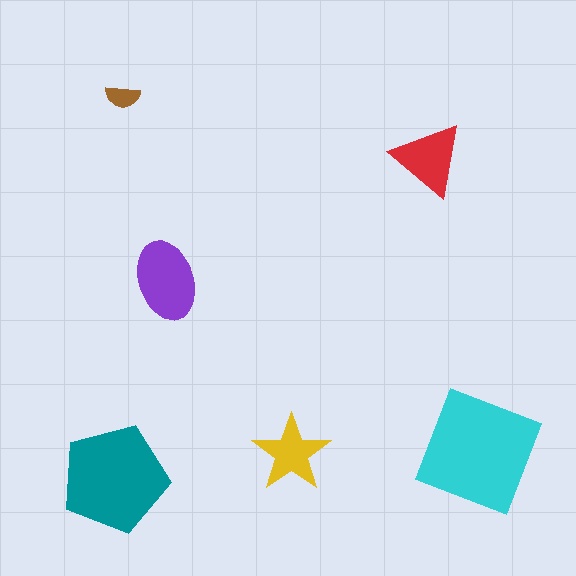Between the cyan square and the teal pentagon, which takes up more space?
The cyan square.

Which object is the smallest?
The brown semicircle.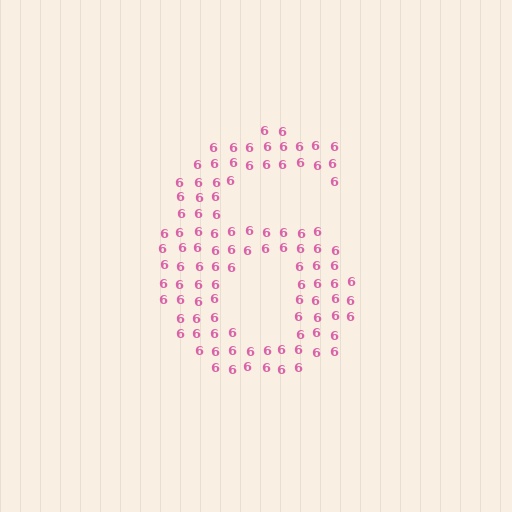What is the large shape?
The large shape is the digit 6.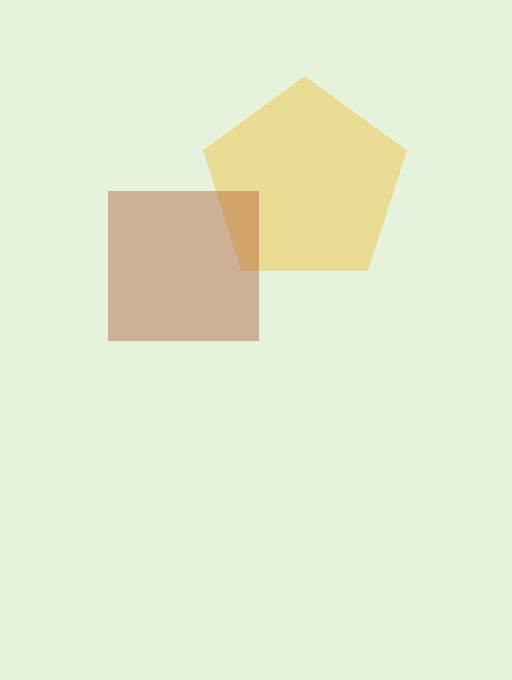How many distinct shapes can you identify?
There are 2 distinct shapes: a yellow pentagon, a brown square.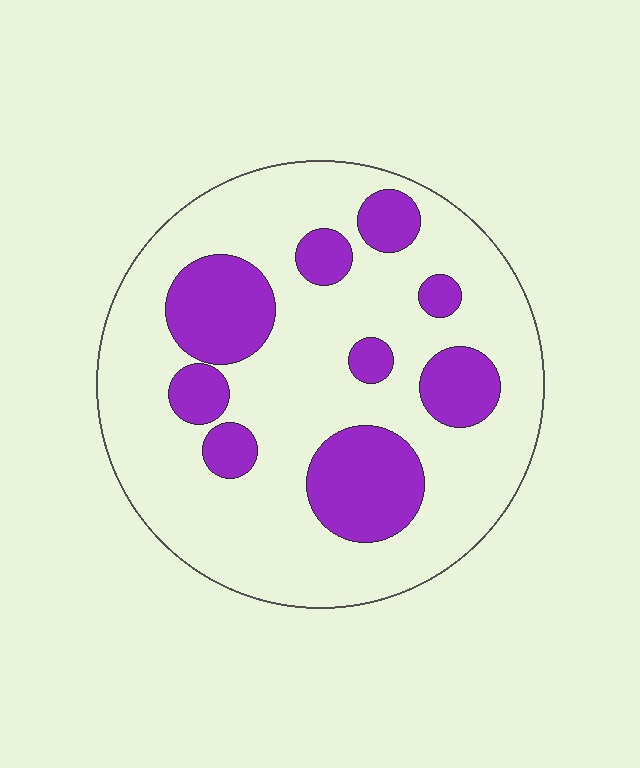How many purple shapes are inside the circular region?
9.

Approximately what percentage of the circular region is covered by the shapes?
Approximately 25%.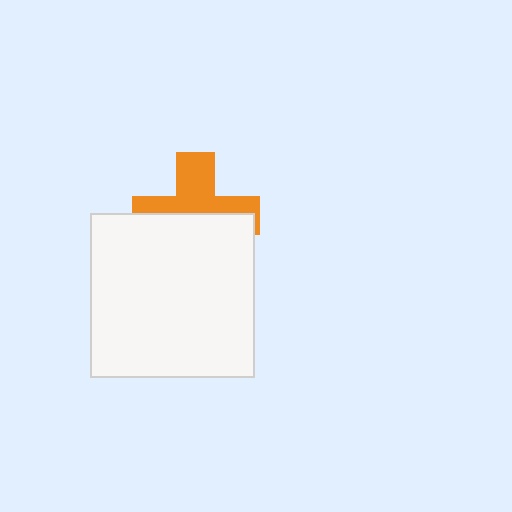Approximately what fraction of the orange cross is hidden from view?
Roughly 52% of the orange cross is hidden behind the white square.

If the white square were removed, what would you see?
You would see the complete orange cross.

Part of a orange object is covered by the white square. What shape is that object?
It is a cross.